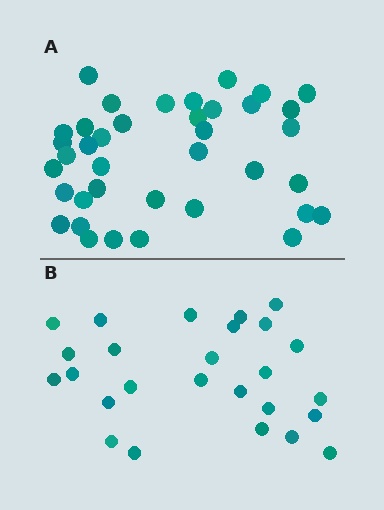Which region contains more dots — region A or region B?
Region A (the top region) has more dots.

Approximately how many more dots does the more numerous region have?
Region A has roughly 12 or so more dots than region B.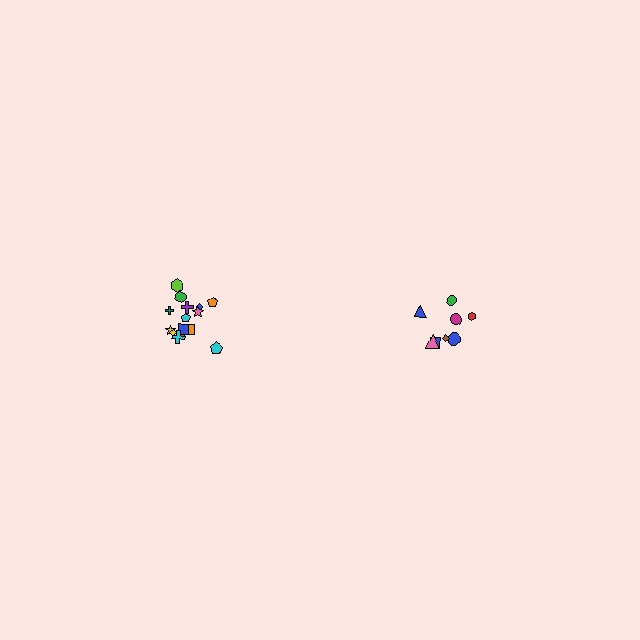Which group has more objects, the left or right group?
The left group.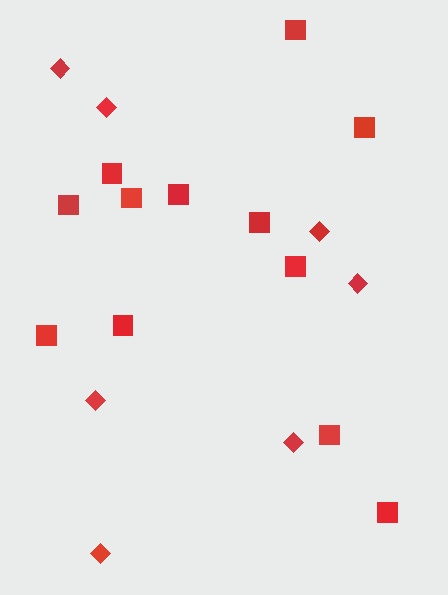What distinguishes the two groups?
There are 2 groups: one group of squares (12) and one group of diamonds (7).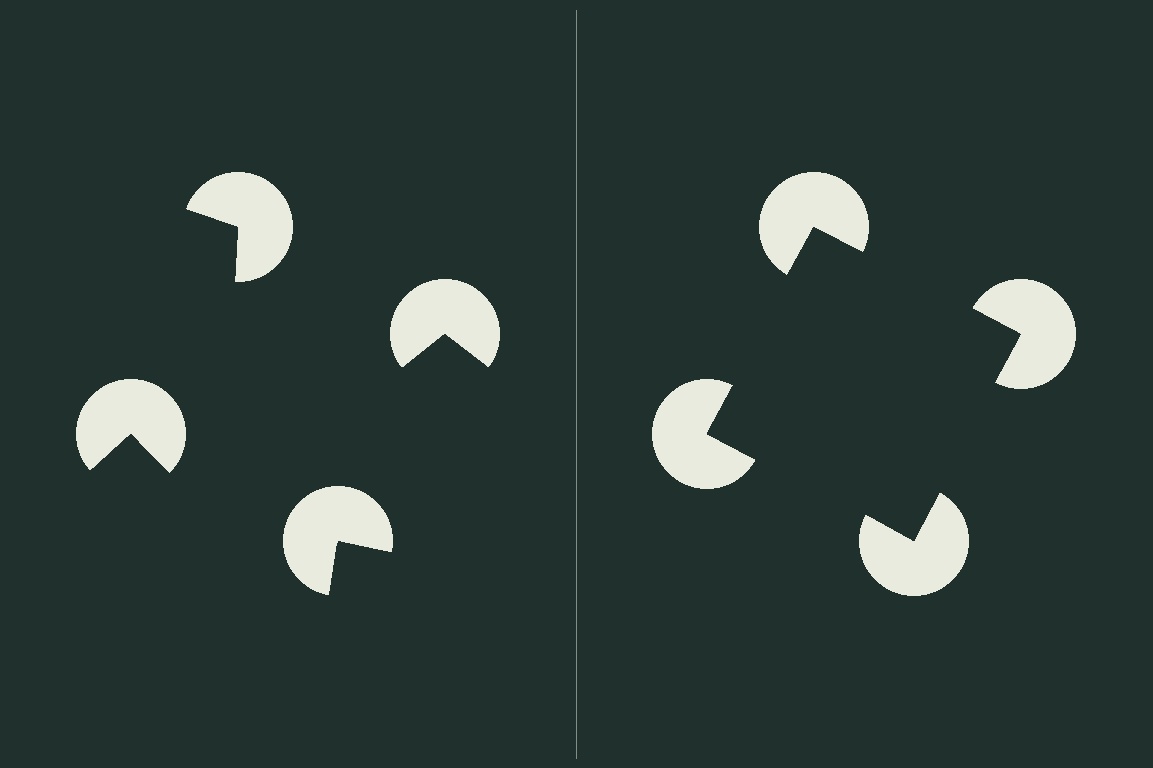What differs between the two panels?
The pac-man discs are positioned identically on both sides; only the wedge orientations differ. On the right they align to a square; on the left they are misaligned.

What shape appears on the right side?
An illusory square.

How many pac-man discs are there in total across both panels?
8 — 4 on each side.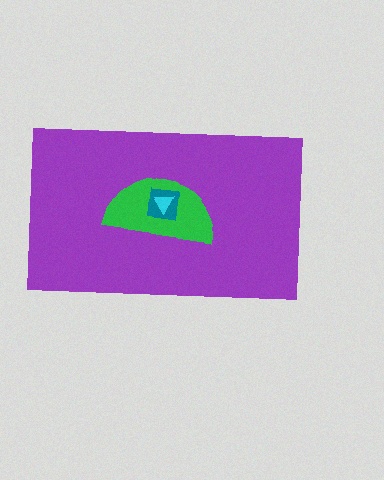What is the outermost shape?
The purple rectangle.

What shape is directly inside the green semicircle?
The teal square.